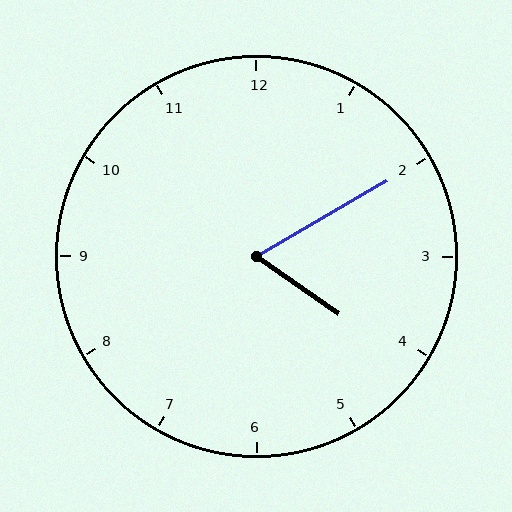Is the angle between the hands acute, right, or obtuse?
It is acute.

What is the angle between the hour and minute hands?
Approximately 65 degrees.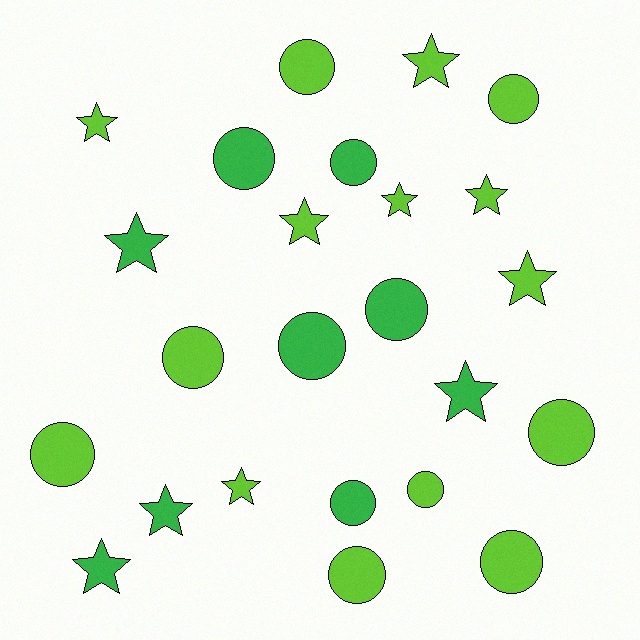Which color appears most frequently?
Lime, with 15 objects.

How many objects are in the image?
There are 24 objects.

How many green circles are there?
There are 5 green circles.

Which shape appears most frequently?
Circle, with 13 objects.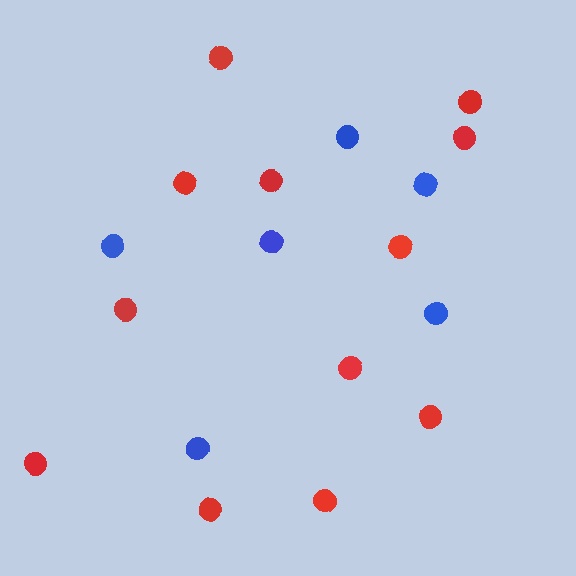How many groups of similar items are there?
There are 2 groups: one group of red circles (12) and one group of blue circles (6).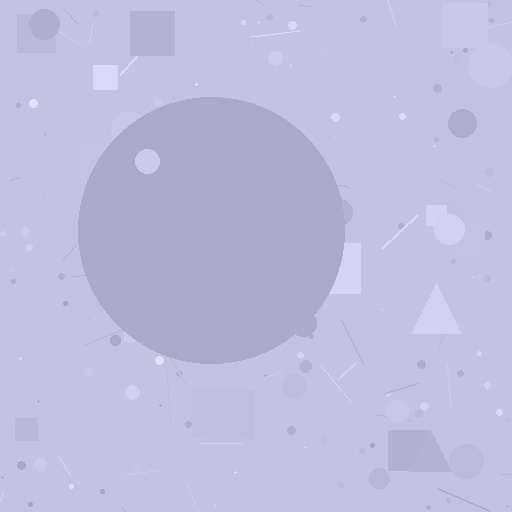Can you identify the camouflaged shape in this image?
The camouflaged shape is a circle.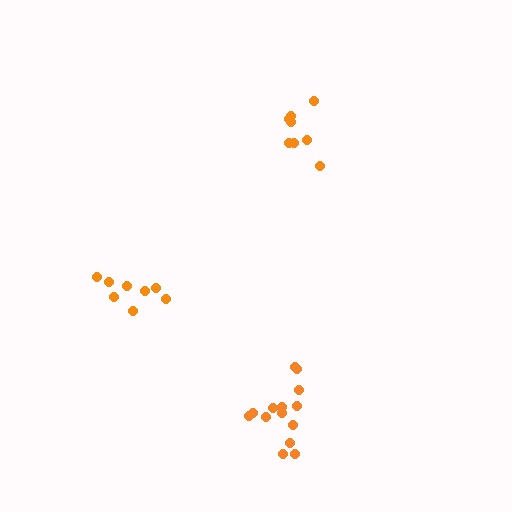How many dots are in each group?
Group 1: 8 dots, Group 2: 8 dots, Group 3: 14 dots (30 total).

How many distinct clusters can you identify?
There are 3 distinct clusters.